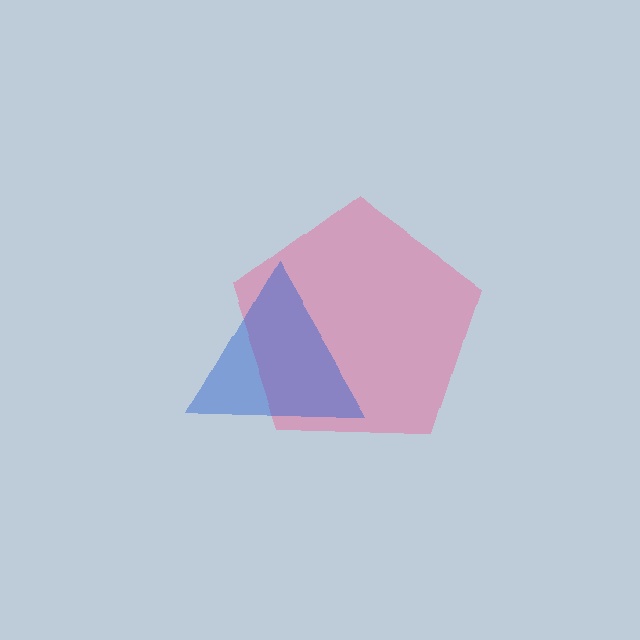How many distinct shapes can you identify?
There are 2 distinct shapes: a pink pentagon, a blue triangle.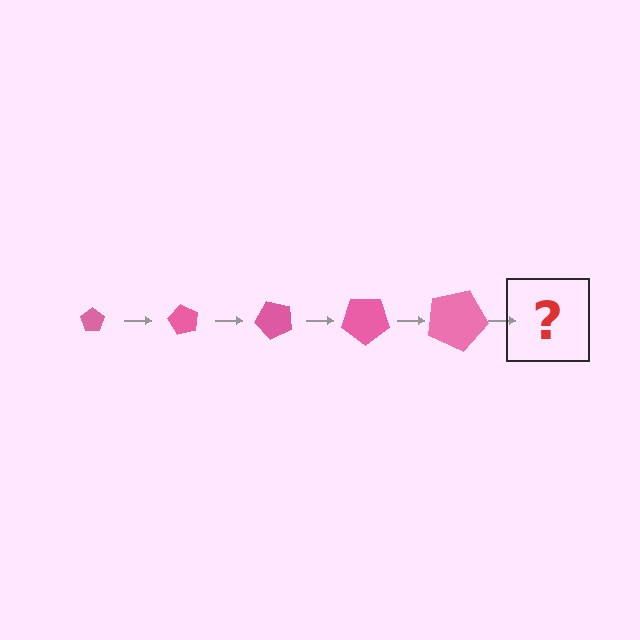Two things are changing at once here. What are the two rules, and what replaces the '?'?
The two rules are that the pentagon grows larger each step and it rotates 60 degrees each step. The '?' should be a pentagon, larger than the previous one and rotated 300 degrees from the start.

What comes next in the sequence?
The next element should be a pentagon, larger than the previous one and rotated 300 degrees from the start.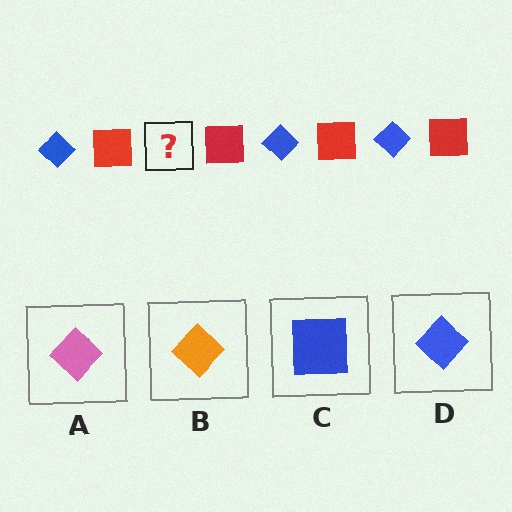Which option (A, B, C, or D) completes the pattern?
D.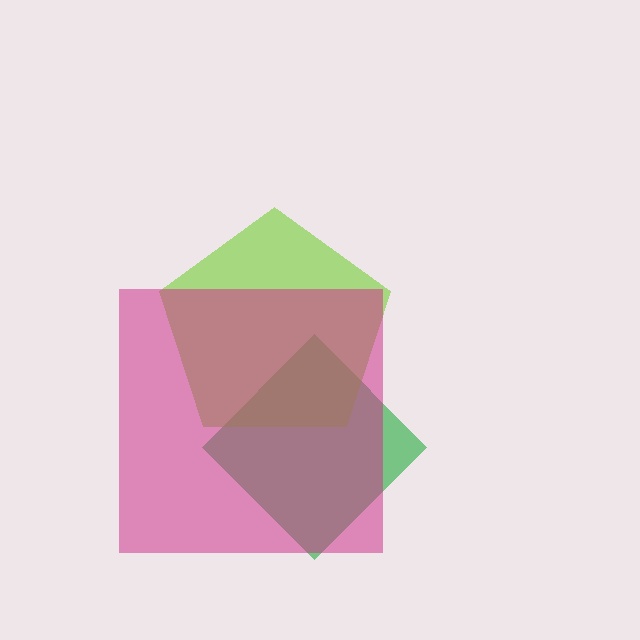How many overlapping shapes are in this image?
There are 3 overlapping shapes in the image.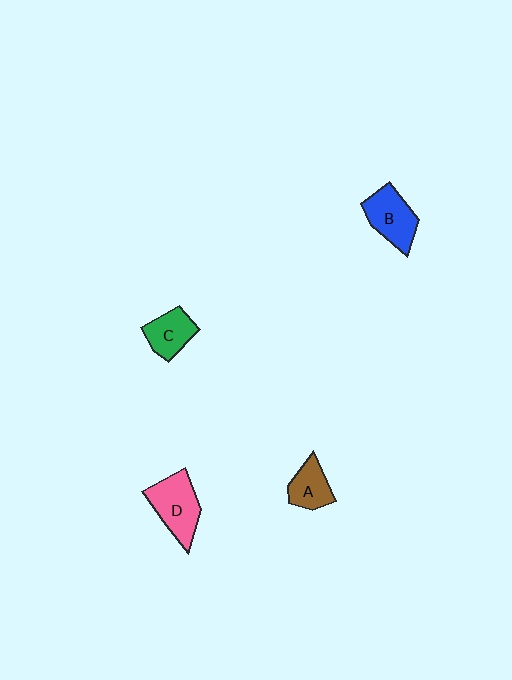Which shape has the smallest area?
Shape A (brown).